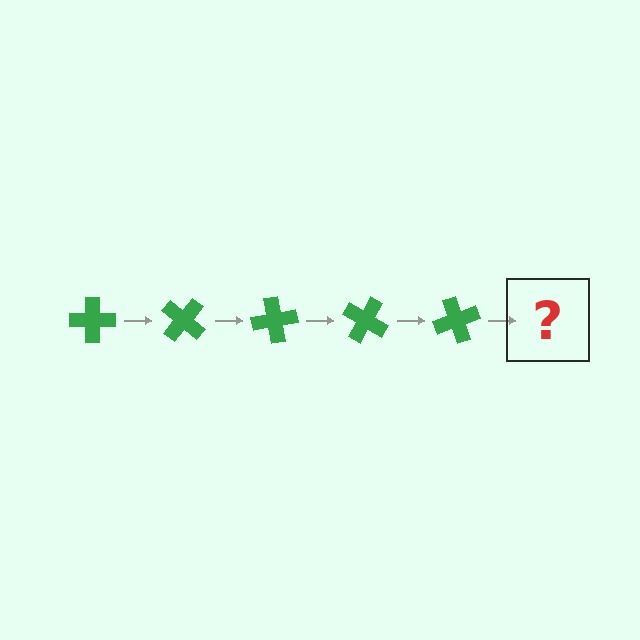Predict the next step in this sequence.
The next step is a green cross rotated 200 degrees.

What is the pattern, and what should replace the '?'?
The pattern is that the cross rotates 40 degrees each step. The '?' should be a green cross rotated 200 degrees.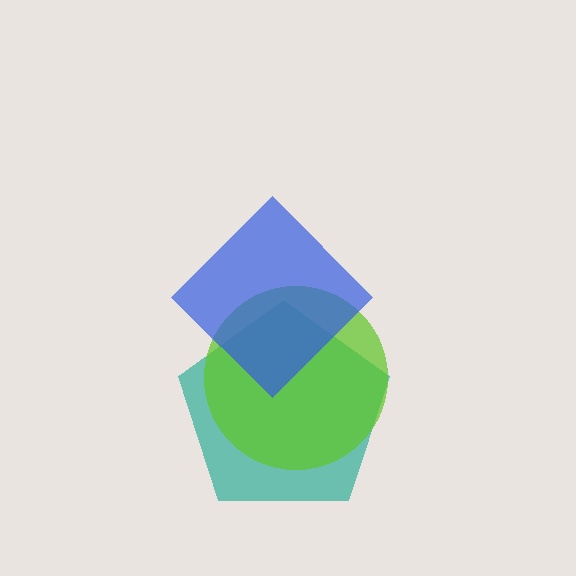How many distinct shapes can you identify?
There are 3 distinct shapes: a teal pentagon, a lime circle, a blue diamond.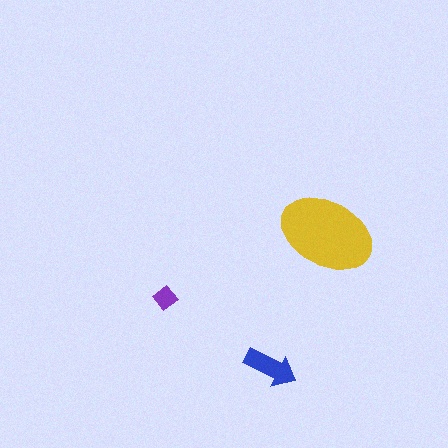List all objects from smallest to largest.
The purple diamond, the blue arrow, the yellow ellipse.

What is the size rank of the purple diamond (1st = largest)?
3rd.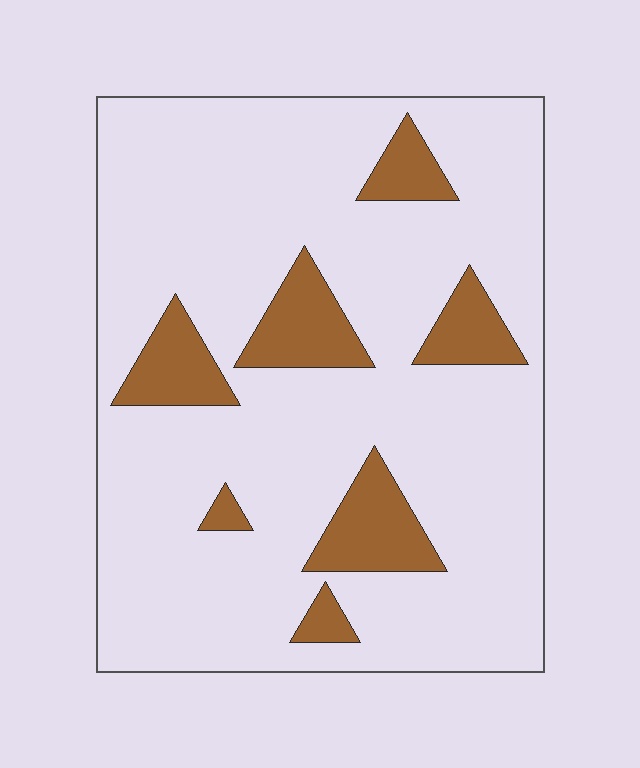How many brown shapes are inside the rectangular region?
7.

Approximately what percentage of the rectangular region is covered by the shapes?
Approximately 15%.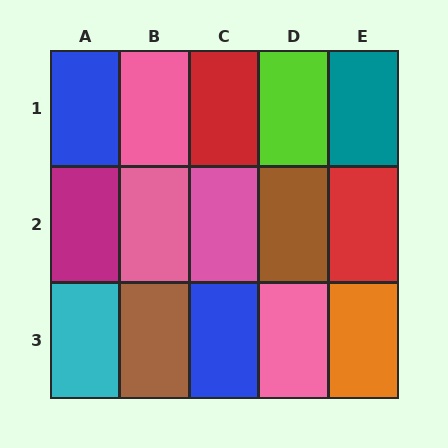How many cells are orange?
1 cell is orange.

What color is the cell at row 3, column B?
Brown.